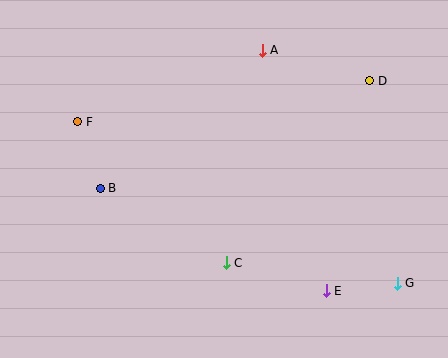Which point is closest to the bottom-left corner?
Point B is closest to the bottom-left corner.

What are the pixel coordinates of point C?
Point C is at (226, 263).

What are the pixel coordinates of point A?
Point A is at (262, 50).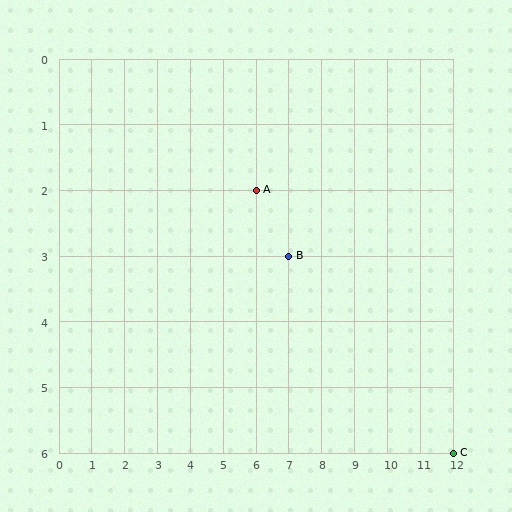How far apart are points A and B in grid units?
Points A and B are 1 column and 1 row apart (about 1.4 grid units diagonally).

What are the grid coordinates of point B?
Point B is at grid coordinates (7, 3).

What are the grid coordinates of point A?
Point A is at grid coordinates (6, 2).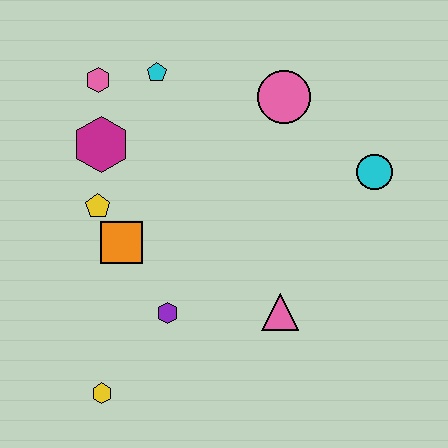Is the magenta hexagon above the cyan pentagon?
No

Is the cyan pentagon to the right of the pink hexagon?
Yes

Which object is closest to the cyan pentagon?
The pink hexagon is closest to the cyan pentagon.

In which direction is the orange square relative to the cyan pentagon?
The orange square is below the cyan pentagon.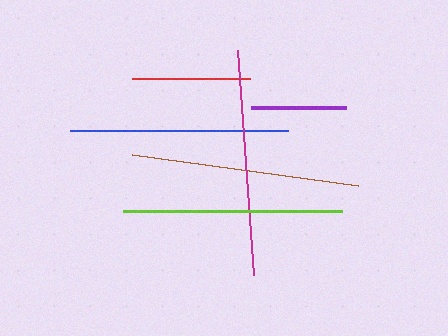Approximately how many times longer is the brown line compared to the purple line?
The brown line is approximately 2.4 times the length of the purple line.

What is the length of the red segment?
The red segment is approximately 117 pixels long.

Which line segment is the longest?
The brown line is the longest at approximately 229 pixels.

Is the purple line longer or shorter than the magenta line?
The magenta line is longer than the purple line.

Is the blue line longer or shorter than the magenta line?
The magenta line is longer than the blue line.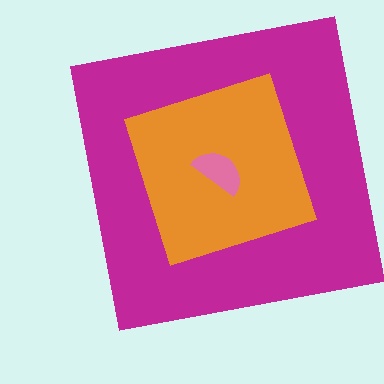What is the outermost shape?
The magenta square.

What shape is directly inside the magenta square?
The orange diamond.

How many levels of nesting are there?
3.